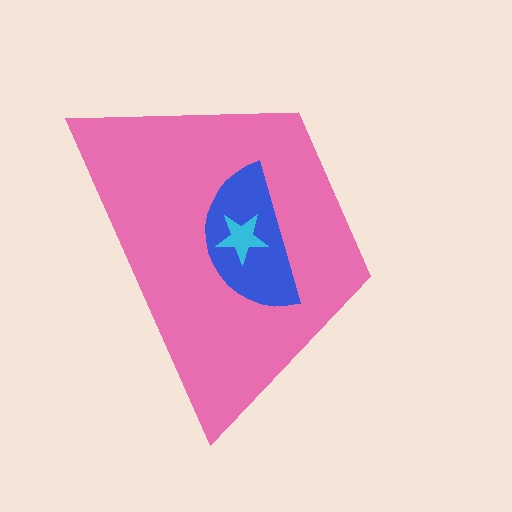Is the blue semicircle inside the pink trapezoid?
Yes.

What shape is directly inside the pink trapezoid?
The blue semicircle.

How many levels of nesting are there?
3.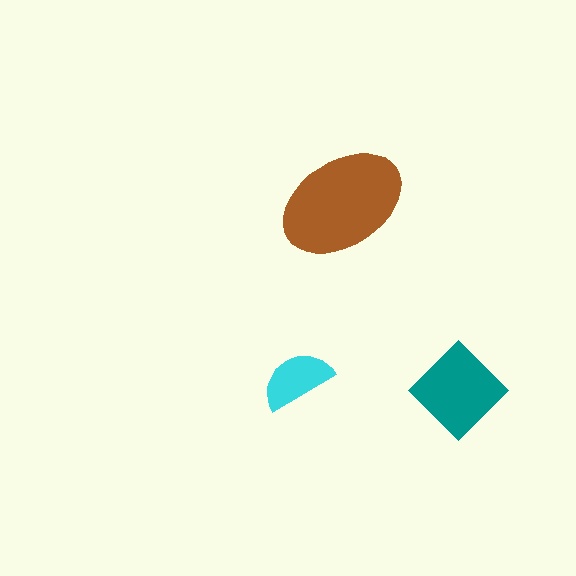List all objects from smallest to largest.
The cyan semicircle, the teal diamond, the brown ellipse.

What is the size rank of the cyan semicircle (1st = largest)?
3rd.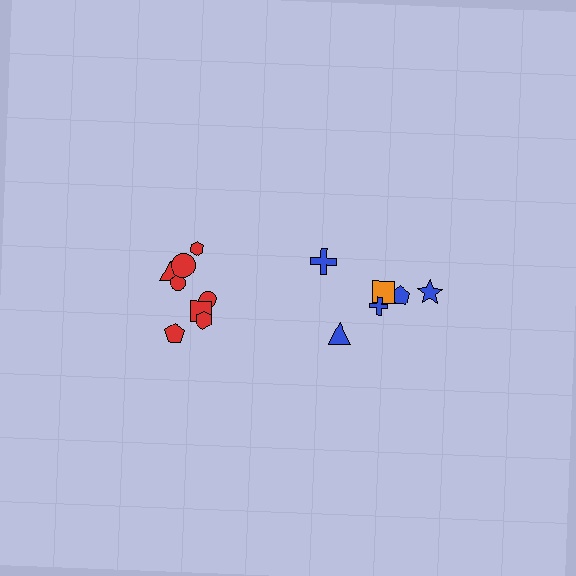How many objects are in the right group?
There are 6 objects.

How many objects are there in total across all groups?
There are 14 objects.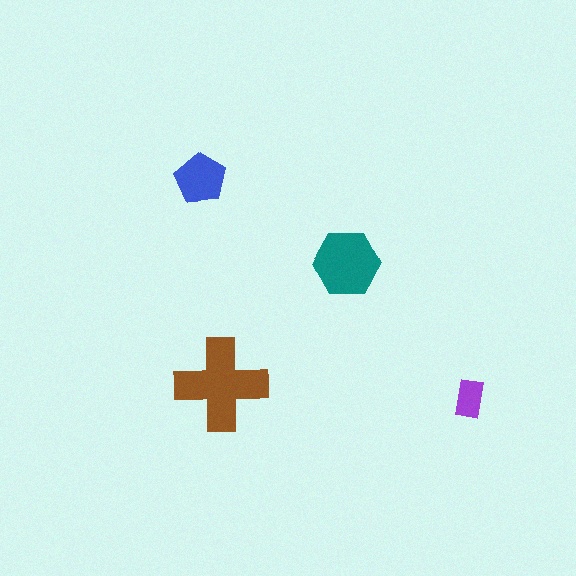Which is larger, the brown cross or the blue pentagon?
The brown cross.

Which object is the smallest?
The purple rectangle.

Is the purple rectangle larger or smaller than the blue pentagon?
Smaller.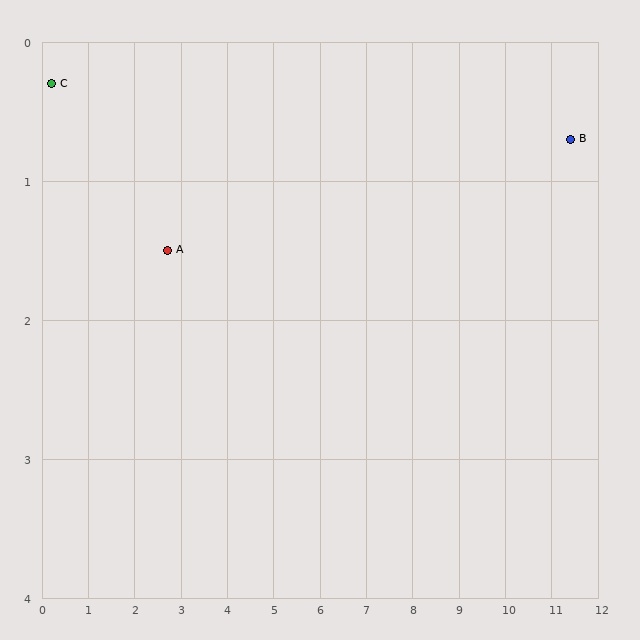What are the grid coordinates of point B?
Point B is at approximately (11.4, 0.7).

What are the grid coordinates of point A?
Point A is at approximately (2.7, 1.5).